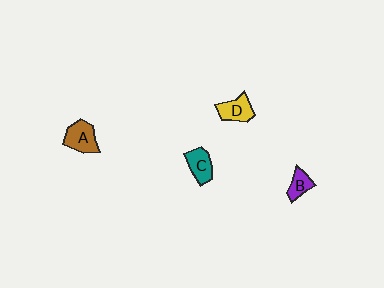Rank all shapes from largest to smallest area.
From largest to smallest: A (brown), D (yellow), C (teal), B (purple).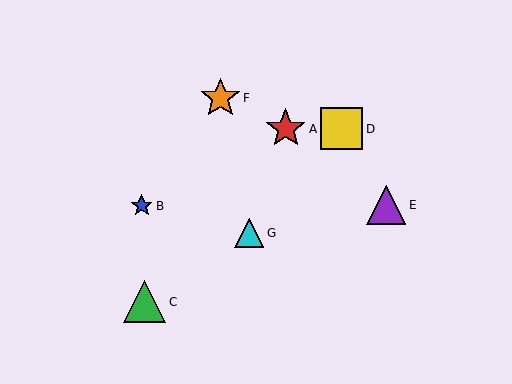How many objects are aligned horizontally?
2 objects (A, D) are aligned horizontally.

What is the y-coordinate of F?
Object F is at y≈98.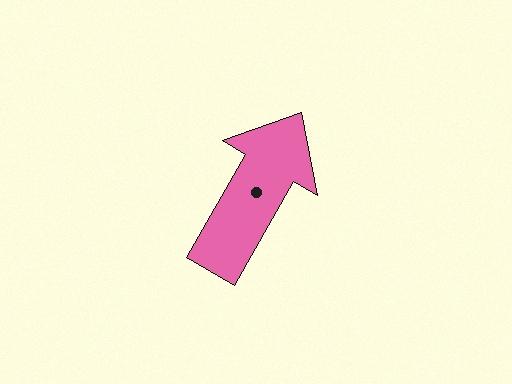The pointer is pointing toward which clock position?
Roughly 1 o'clock.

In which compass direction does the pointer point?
Northeast.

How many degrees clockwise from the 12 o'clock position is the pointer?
Approximately 30 degrees.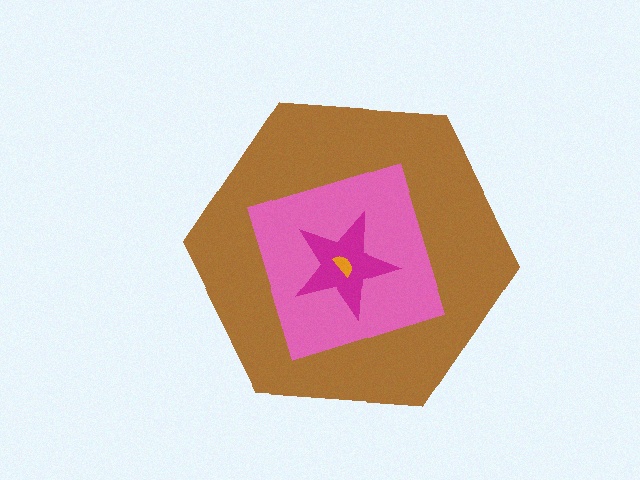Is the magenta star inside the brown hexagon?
Yes.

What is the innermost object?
The orange semicircle.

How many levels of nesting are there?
4.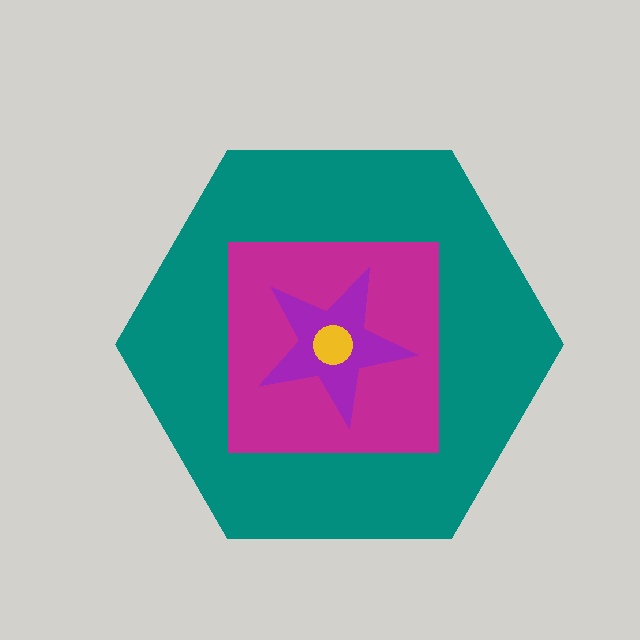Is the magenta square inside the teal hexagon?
Yes.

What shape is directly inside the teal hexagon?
The magenta square.